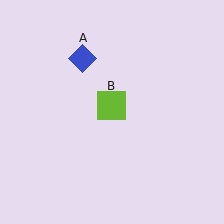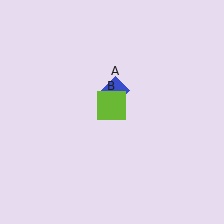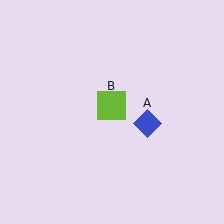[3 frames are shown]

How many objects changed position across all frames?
1 object changed position: blue diamond (object A).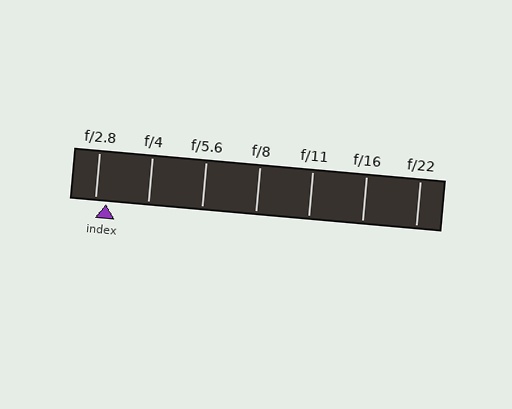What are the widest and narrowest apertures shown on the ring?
The widest aperture shown is f/2.8 and the narrowest is f/22.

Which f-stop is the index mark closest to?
The index mark is closest to f/2.8.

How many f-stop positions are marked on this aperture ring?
There are 7 f-stop positions marked.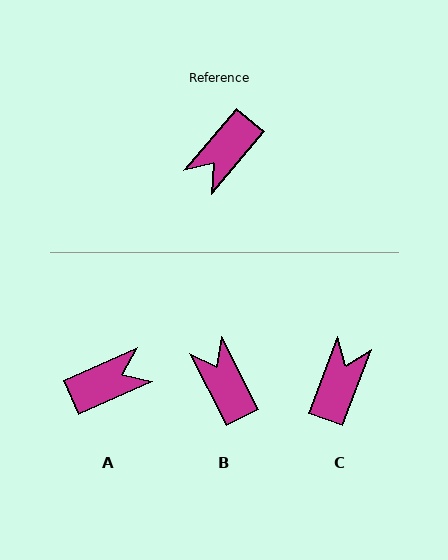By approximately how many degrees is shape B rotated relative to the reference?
Approximately 113 degrees clockwise.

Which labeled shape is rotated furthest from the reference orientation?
C, about 161 degrees away.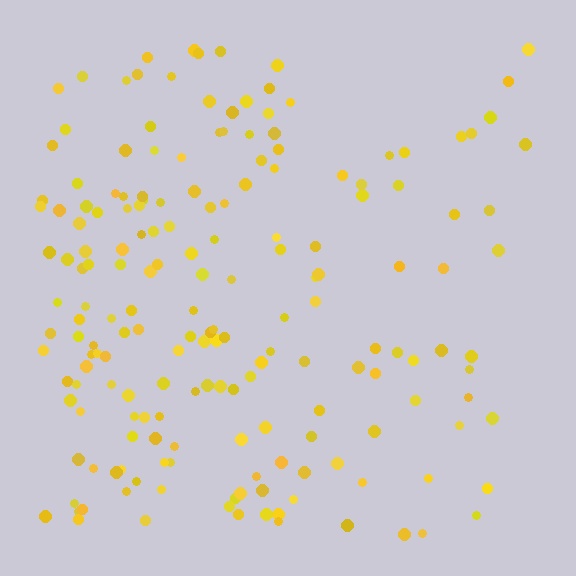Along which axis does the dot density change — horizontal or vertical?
Horizontal.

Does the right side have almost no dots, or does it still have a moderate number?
Still a moderate number, just noticeably fewer than the left.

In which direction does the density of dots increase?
From right to left, with the left side densest.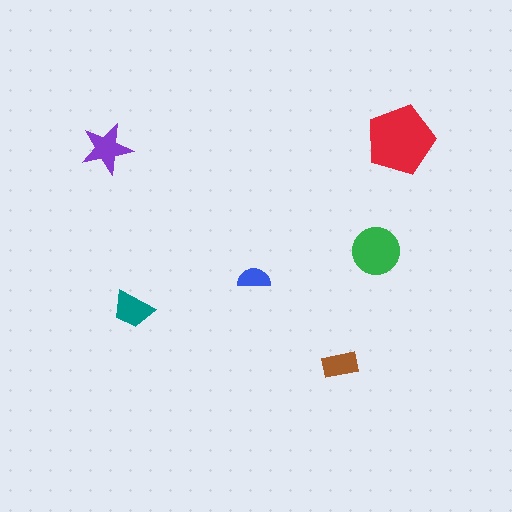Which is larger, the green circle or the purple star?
The green circle.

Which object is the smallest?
The blue semicircle.